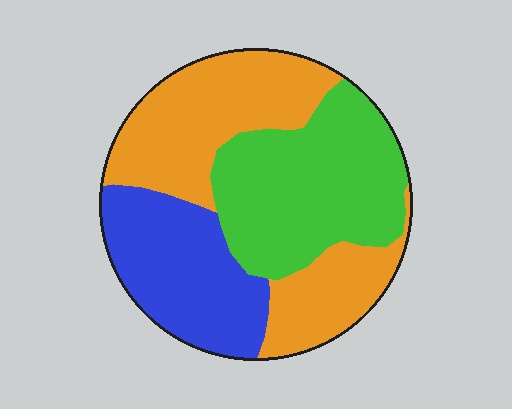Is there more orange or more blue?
Orange.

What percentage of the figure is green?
Green takes up between a third and a half of the figure.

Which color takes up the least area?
Blue, at roughly 25%.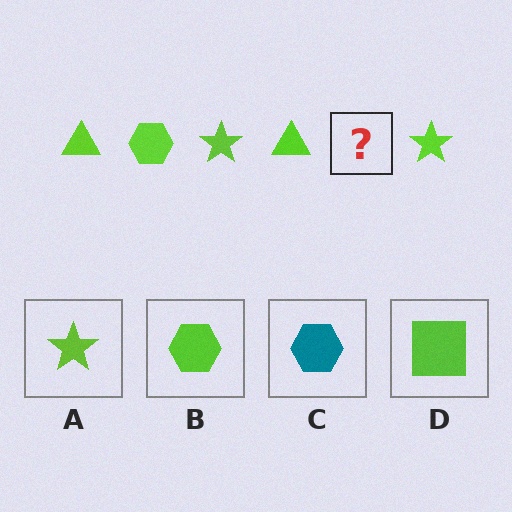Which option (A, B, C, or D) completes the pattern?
B.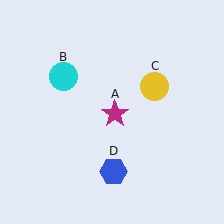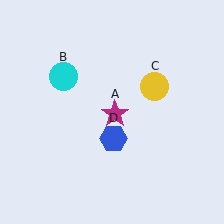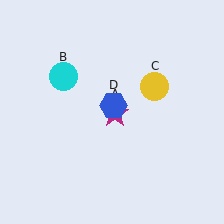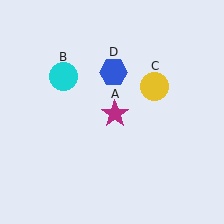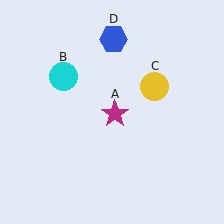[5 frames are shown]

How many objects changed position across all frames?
1 object changed position: blue hexagon (object D).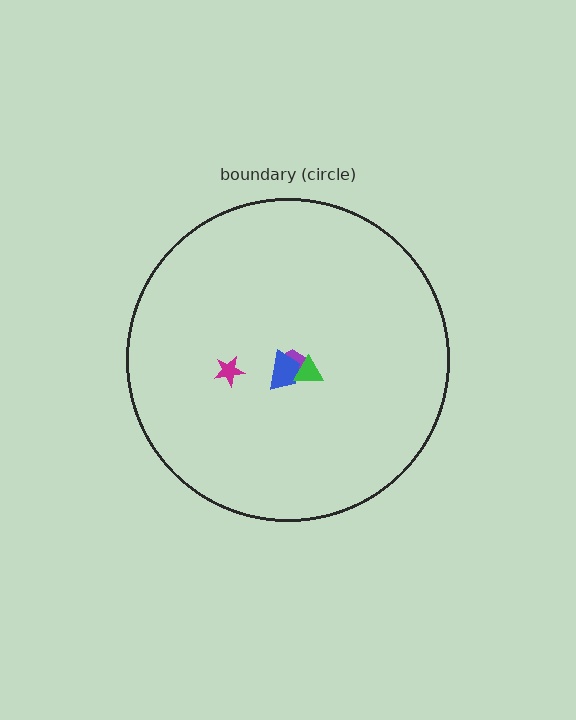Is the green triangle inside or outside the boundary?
Inside.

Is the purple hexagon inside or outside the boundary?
Inside.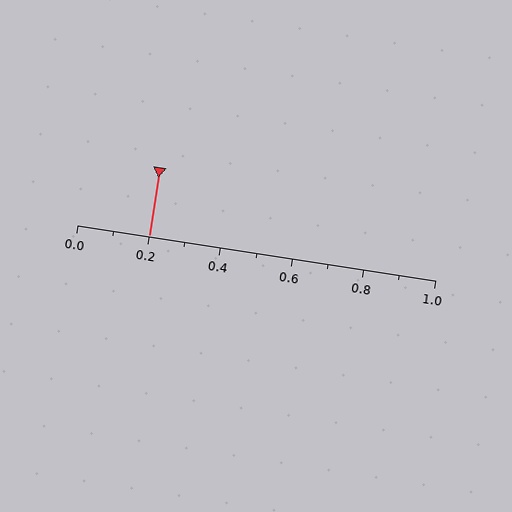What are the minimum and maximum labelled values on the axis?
The axis runs from 0.0 to 1.0.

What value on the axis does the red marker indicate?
The marker indicates approximately 0.2.